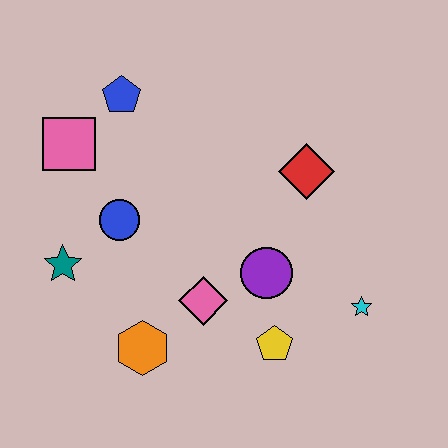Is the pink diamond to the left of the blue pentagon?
No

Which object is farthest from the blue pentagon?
The cyan star is farthest from the blue pentagon.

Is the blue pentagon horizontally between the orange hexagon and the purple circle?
No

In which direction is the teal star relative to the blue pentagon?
The teal star is below the blue pentagon.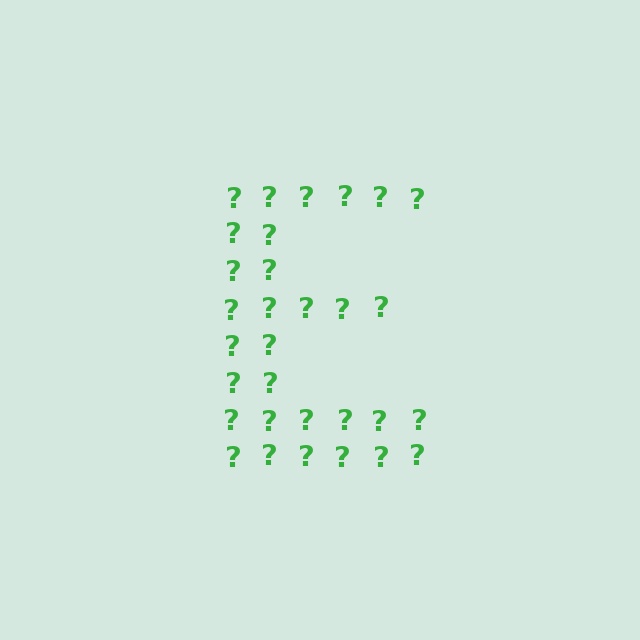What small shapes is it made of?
It is made of small question marks.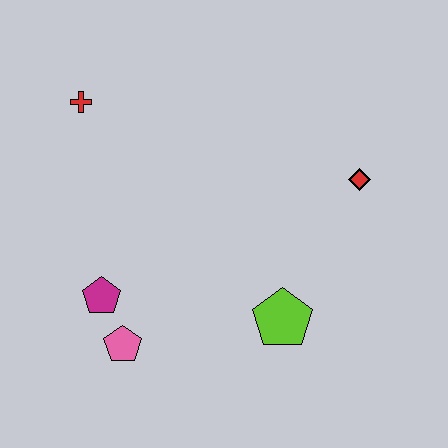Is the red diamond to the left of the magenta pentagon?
No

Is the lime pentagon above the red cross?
No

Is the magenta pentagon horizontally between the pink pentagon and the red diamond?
No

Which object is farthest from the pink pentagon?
The red diamond is farthest from the pink pentagon.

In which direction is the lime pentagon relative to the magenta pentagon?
The lime pentagon is to the right of the magenta pentagon.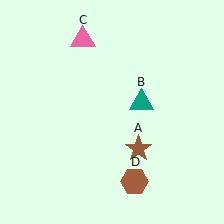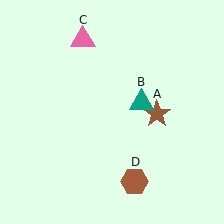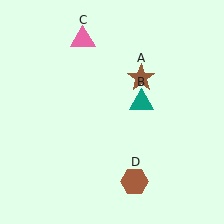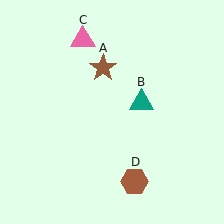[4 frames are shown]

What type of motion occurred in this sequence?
The brown star (object A) rotated counterclockwise around the center of the scene.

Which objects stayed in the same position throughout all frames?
Teal triangle (object B) and pink triangle (object C) and brown hexagon (object D) remained stationary.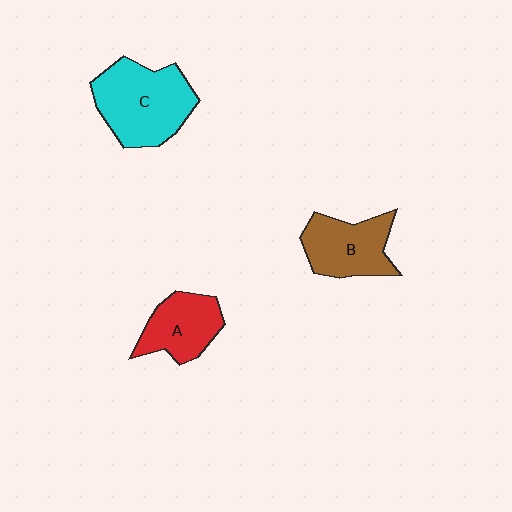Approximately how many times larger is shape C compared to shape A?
Approximately 1.6 times.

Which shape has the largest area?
Shape C (cyan).